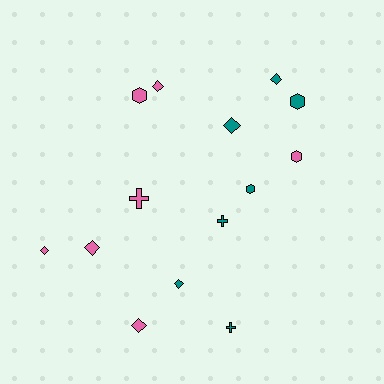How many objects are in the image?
There are 14 objects.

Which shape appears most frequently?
Diamond, with 7 objects.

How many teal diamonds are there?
There are 3 teal diamonds.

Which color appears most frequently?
Pink, with 7 objects.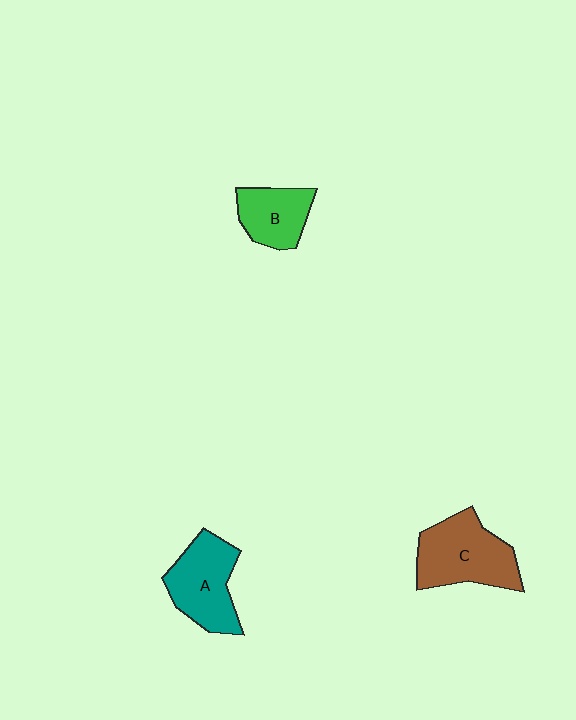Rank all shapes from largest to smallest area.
From largest to smallest: C (brown), A (teal), B (green).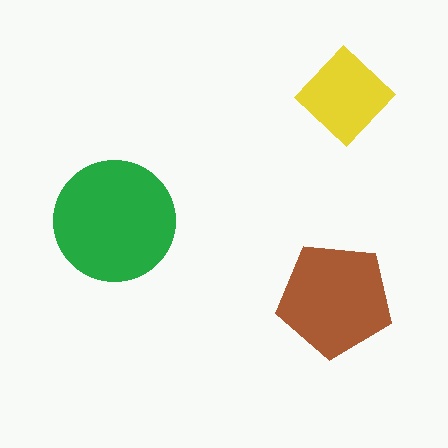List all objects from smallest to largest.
The yellow diamond, the brown pentagon, the green circle.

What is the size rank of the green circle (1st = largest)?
1st.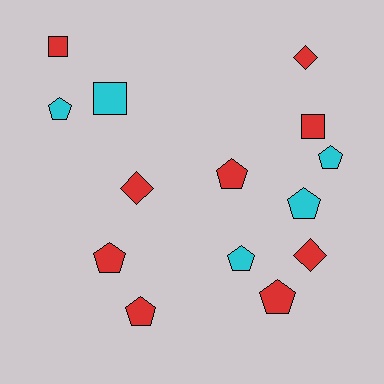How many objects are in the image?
There are 14 objects.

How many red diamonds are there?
There are 3 red diamonds.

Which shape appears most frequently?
Pentagon, with 8 objects.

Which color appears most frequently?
Red, with 9 objects.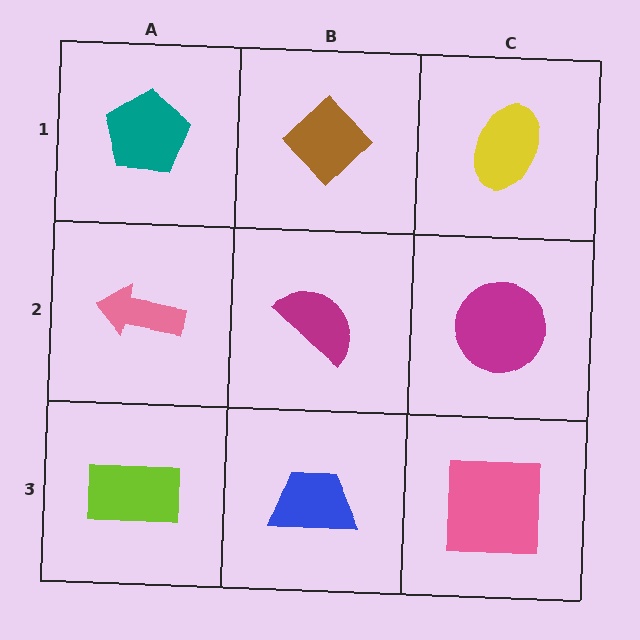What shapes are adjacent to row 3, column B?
A magenta semicircle (row 2, column B), a lime rectangle (row 3, column A), a pink square (row 3, column C).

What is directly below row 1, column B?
A magenta semicircle.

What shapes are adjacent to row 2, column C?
A yellow ellipse (row 1, column C), a pink square (row 3, column C), a magenta semicircle (row 2, column B).